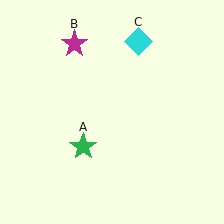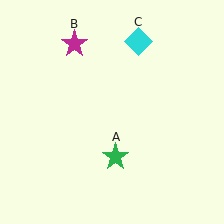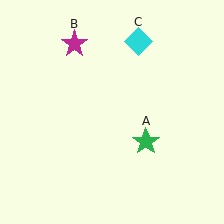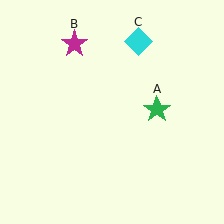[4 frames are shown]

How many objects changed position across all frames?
1 object changed position: green star (object A).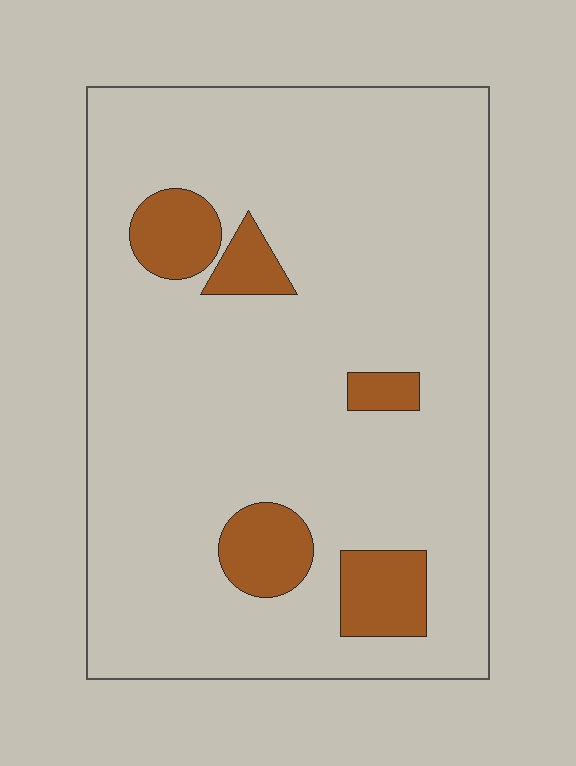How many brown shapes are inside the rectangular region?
5.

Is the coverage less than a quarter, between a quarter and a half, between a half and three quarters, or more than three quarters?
Less than a quarter.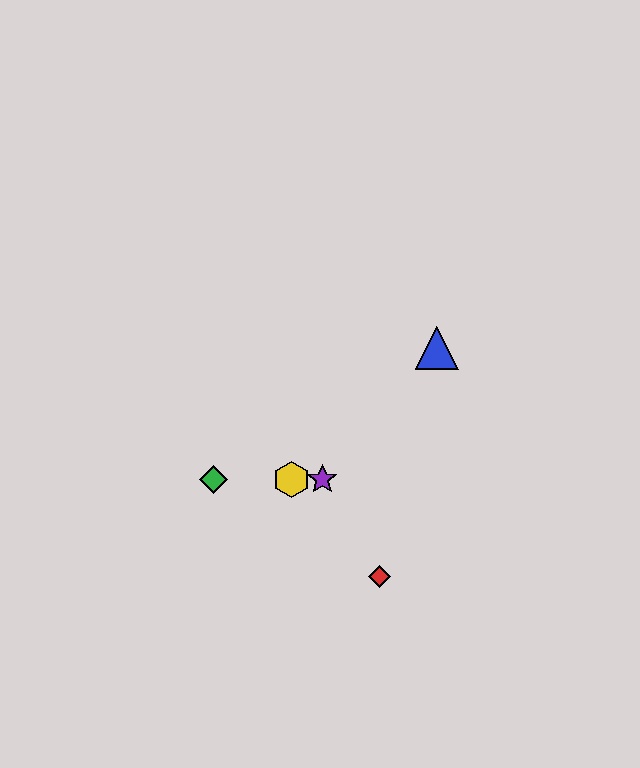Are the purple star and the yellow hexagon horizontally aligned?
Yes, both are at y≈479.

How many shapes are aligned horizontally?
3 shapes (the green diamond, the yellow hexagon, the purple star) are aligned horizontally.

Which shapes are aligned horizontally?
The green diamond, the yellow hexagon, the purple star are aligned horizontally.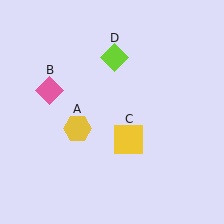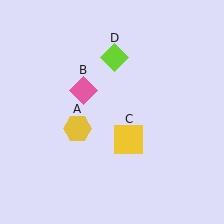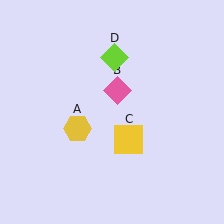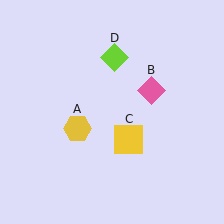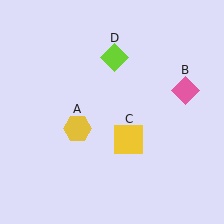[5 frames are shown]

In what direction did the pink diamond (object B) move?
The pink diamond (object B) moved right.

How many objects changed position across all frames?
1 object changed position: pink diamond (object B).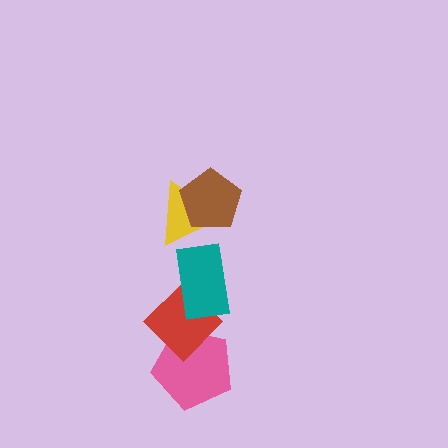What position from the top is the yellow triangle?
The yellow triangle is 2nd from the top.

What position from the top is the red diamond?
The red diamond is 4th from the top.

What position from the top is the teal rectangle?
The teal rectangle is 3rd from the top.